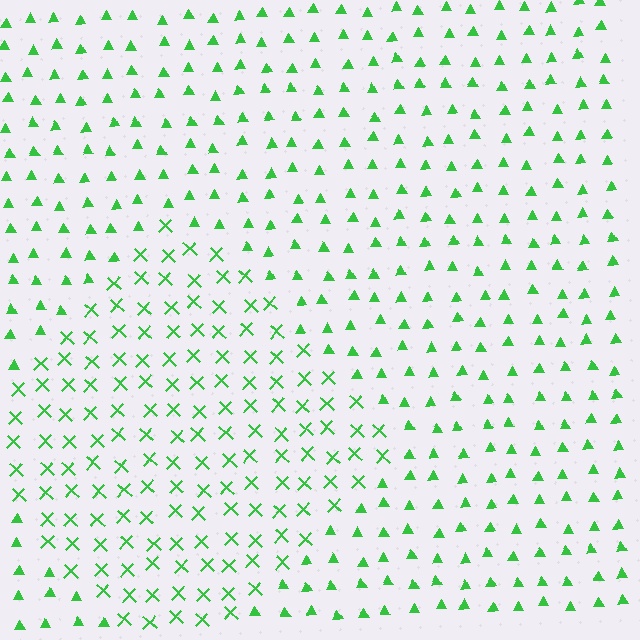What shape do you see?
I see a diamond.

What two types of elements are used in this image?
The image uses X marks inside the diamond region and triangles outside it.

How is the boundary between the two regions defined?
The boundary is defined by a change in element shape: X marks inside vs. triangles outside. All elements share the same color and spacing.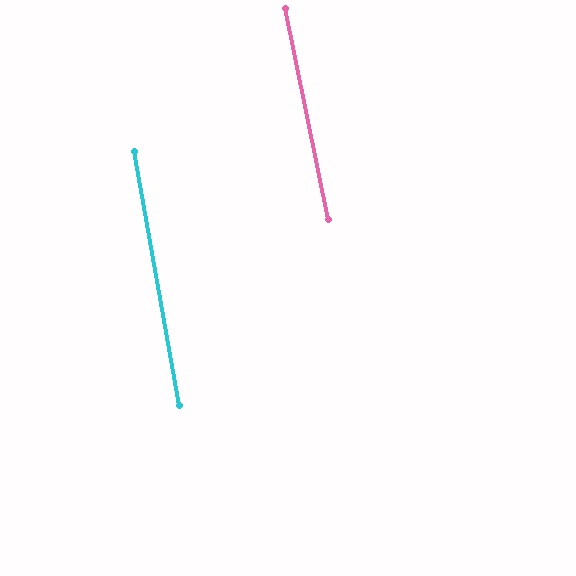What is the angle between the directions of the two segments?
Approximately 1 degree.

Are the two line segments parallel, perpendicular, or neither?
Parallel — their directions differ by only 1.3°.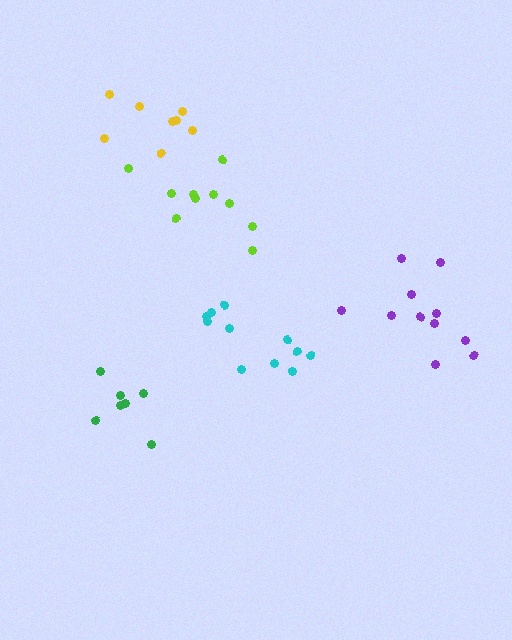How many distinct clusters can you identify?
There are 5 distinct clusters.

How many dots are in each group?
Group 1: 11 dots, Group 2: 7 dots, Group 3: 8 dots, Group 4: 11 dots, Group 5: 10 dots (47 total).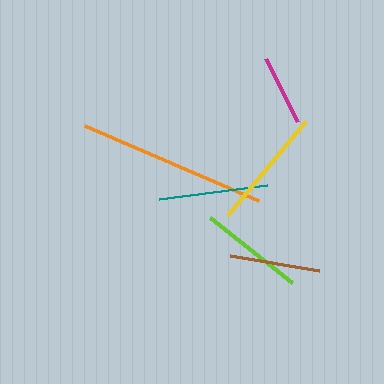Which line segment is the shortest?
The magenta line is the shortest at approximately 70 pixels.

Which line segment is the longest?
The orange line is the longest at approximately 189 pixels.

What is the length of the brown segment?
The brown segment is approximately 90 pixels long.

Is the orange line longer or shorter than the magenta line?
The orange line is longer than the magenta line.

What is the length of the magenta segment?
The magenta segment is approximately 70 pixels long.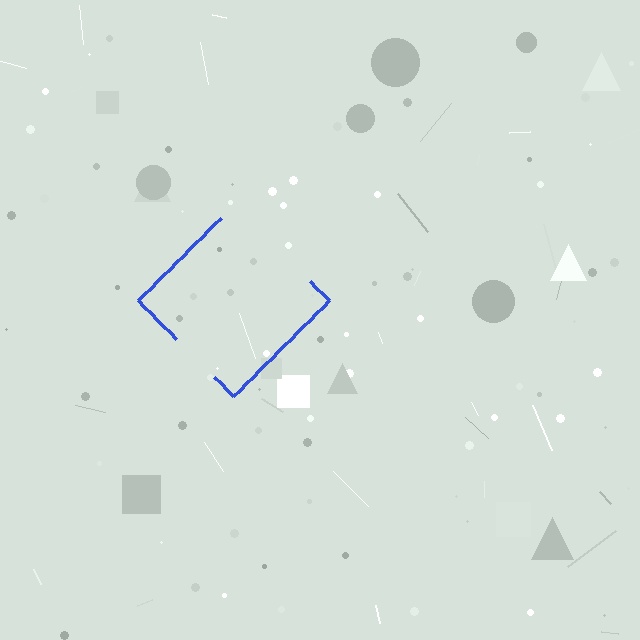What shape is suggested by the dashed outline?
The dashed outline suggests a diamond.